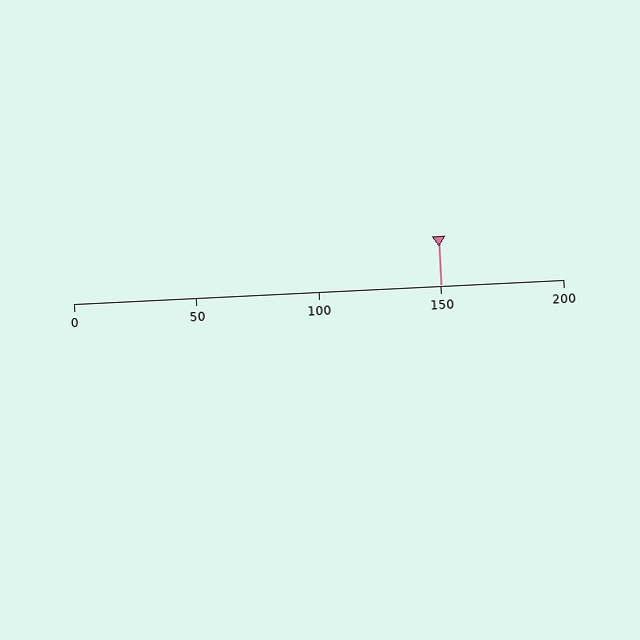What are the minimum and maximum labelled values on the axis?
The axis runs from 0 to 200.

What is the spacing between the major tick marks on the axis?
The major ticks are spaced 50 apart.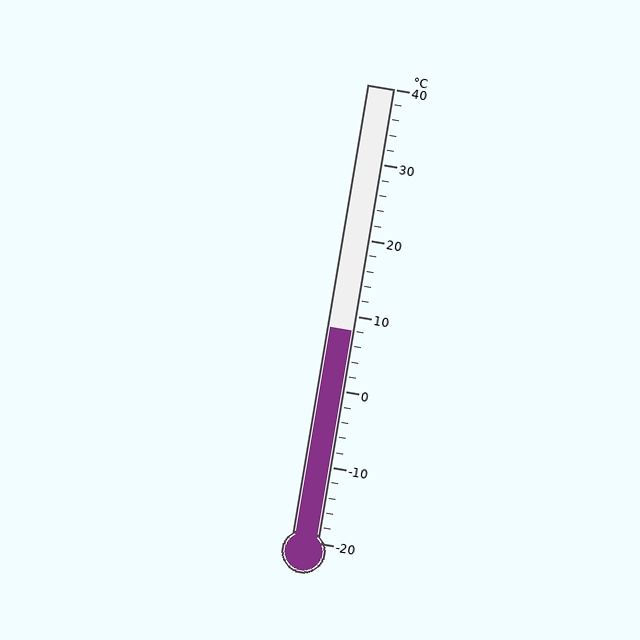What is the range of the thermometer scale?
The thermometer scale ranges from -20°C to 40°C.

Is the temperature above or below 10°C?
The temperature is below 10°C.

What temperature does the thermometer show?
The thermometer shows approximately 8°C.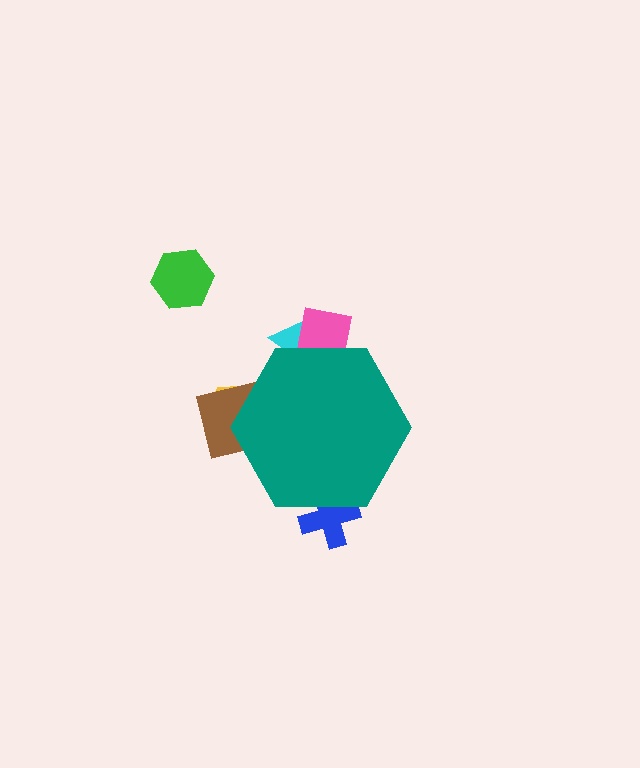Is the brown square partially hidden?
Yes, the brown square is partially hidden behind the teal hexagon.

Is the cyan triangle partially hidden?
Yes, the cyan triangle is partially hidden behind the teal hexagon.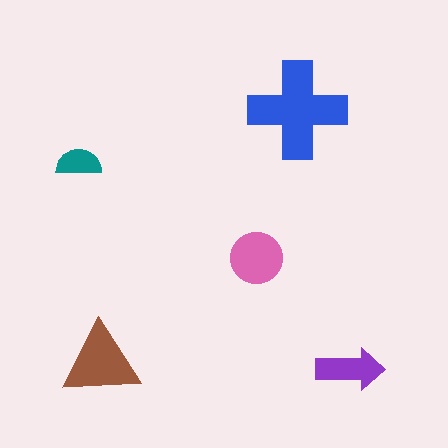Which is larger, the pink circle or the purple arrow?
The pink circle.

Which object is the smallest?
The teal semicircle.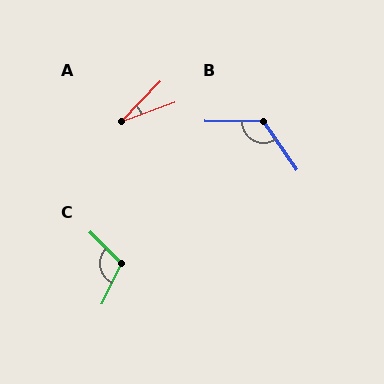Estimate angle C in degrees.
Approximately 109 degrees.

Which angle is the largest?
B, at approximately 125 degrees.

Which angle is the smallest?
A, at approximately 25 degrees.